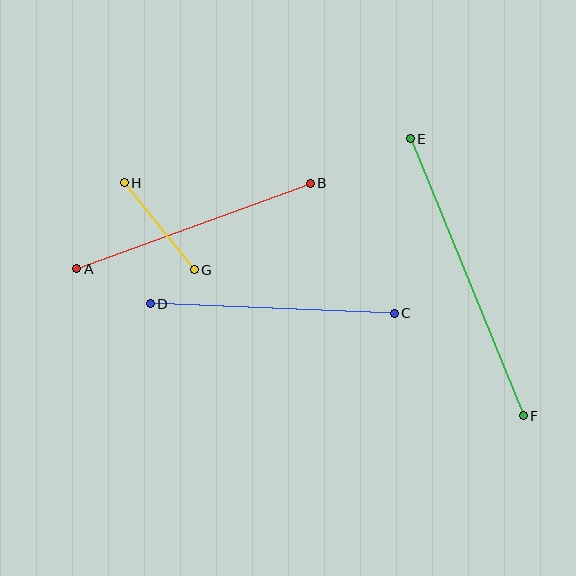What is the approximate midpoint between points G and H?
The midpoint is at approximately (159, 226) pixels.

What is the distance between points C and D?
The distance is approximately 244 pixels.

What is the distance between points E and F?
The distance is approximately 299 pixels.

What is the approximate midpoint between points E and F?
The midpoint is at approximately (467, 277) pixels.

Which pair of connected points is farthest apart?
Points E and F are farthest apart.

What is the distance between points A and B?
The distance is approximately 249 pixels.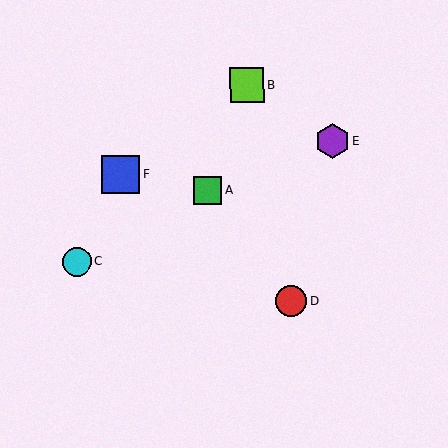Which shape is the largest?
The blue square (labeled F) is the largest.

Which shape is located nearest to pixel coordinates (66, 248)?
The cyan circle (labeled C) at (77, 261) is nearest to that location.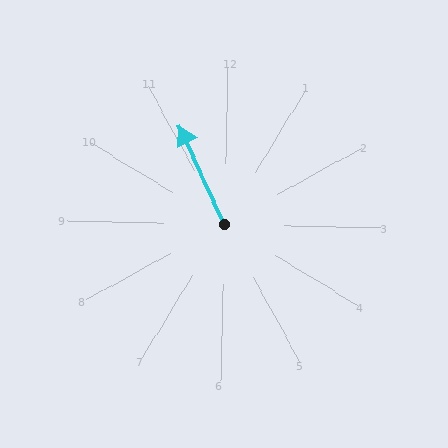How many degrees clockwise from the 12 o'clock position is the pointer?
Approximately 334 degrees.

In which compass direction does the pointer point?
Northwest.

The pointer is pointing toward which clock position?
Roughly 11 o'clock.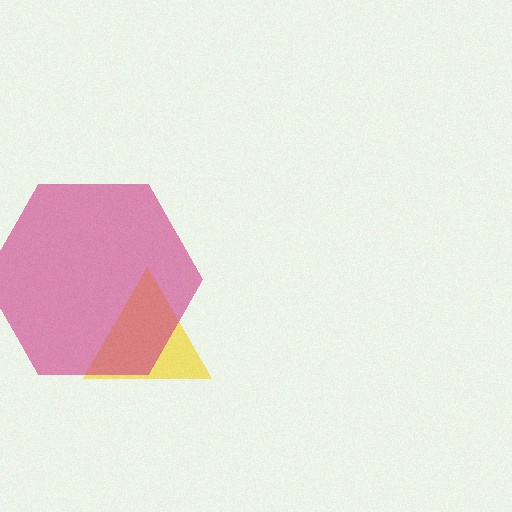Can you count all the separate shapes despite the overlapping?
Yes, there are 2 separate shapes.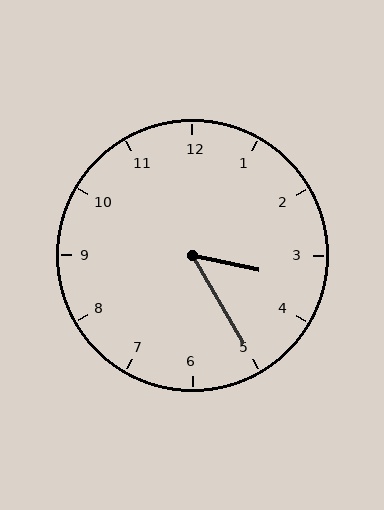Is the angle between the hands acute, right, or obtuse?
It is acute.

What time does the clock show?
3:25.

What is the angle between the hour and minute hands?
Approximately 48 degrees.